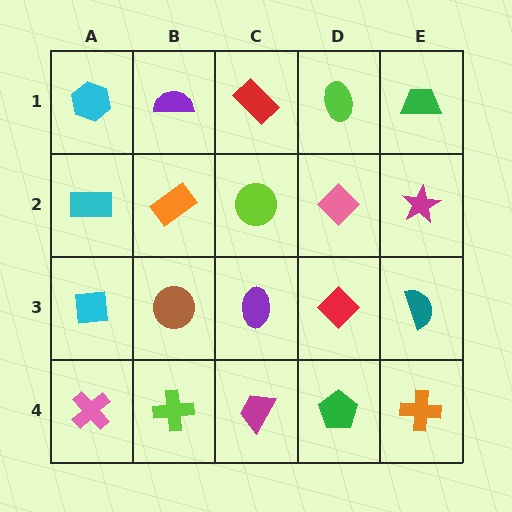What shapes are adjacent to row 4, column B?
A brown circle (row 3, column B), a pink cross (row 4, column A), a magenta trapezoid (row 4, column C).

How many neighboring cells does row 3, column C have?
4.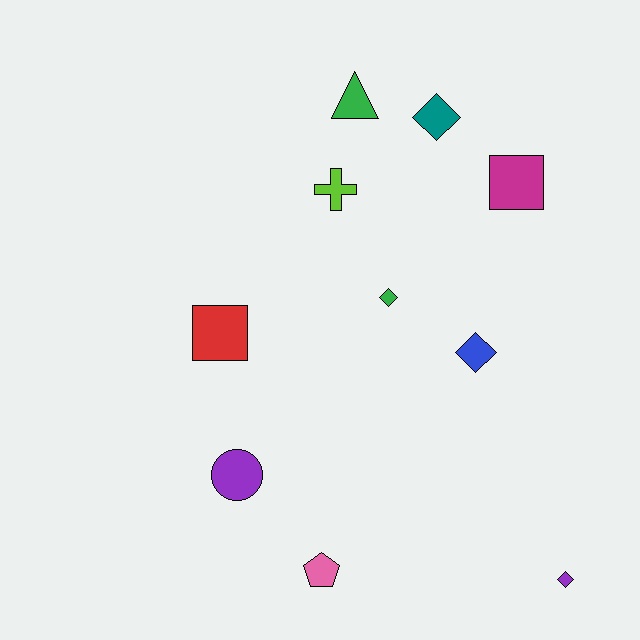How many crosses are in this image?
There is 1 cross.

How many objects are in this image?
There are 10 objects.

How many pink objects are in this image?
There is 1 pink object.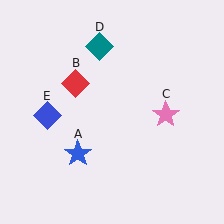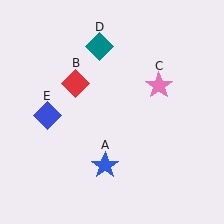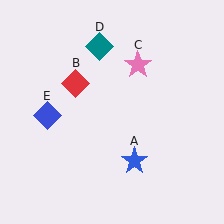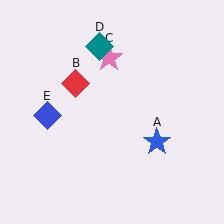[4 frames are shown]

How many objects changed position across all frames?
2 objects changed position: blue star (object A), pink star (object C).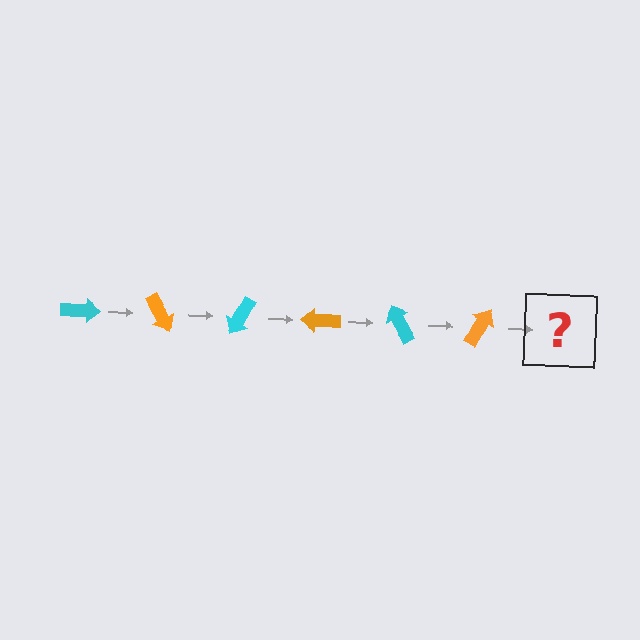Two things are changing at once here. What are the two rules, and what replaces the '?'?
The two rules are that it rotates 60 degrees each step and the color cycles through cyan and orange. The '?' should be a cyan arrow, rotated 360 degrees from the start.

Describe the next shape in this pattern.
It should be a cyan arrow, rotated 360 degrees from the start.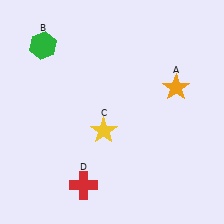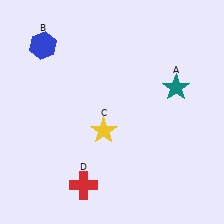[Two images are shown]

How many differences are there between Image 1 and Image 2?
There are 2 differences between the two images.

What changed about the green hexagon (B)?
In Image 1, B is green. In Image 2, it changed to blue.